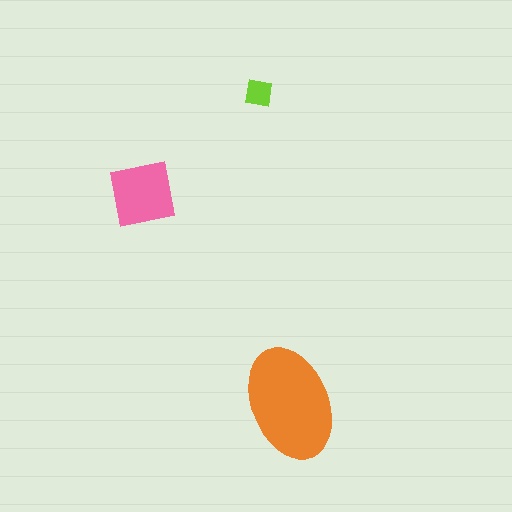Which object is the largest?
The orange ellipse.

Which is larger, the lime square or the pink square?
The pink square.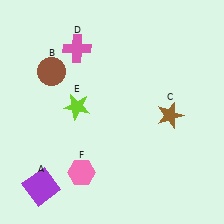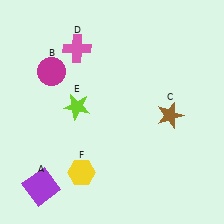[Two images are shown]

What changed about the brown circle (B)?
In Image 1, B is brown. In Image 2, it changed to magenta.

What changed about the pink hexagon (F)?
In Image 1, F is pink. In Image 2, it changed to yellow.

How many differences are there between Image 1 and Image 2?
There are 2 differences between the two images.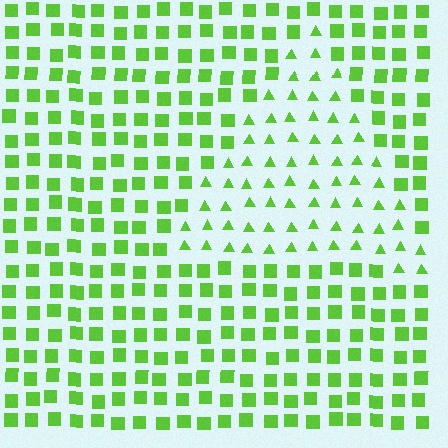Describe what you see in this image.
The image is filled with small lime elements arranged in a uniform grid. A triangle-shaped region contains triangles, while the surrounding area contains squares. The boundary is defined purely by the change in element shape.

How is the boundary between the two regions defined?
The boundary is defined by a change in element shape: triangles inside vs. squares outside. All elements share the same color and spacing.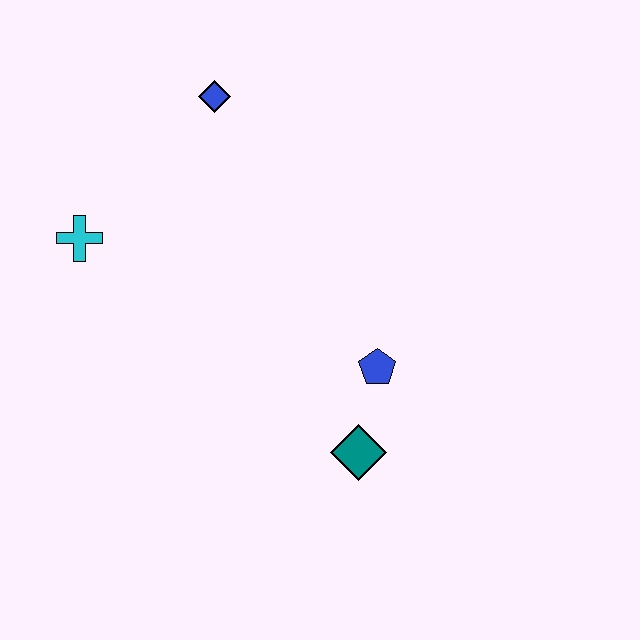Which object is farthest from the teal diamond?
The blue diamond is farthest from the teal diamond.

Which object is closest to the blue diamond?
The cyan cross is closest to the blue diamond.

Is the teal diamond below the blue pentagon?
Yes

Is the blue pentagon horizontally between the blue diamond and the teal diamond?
No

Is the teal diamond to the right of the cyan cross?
Yes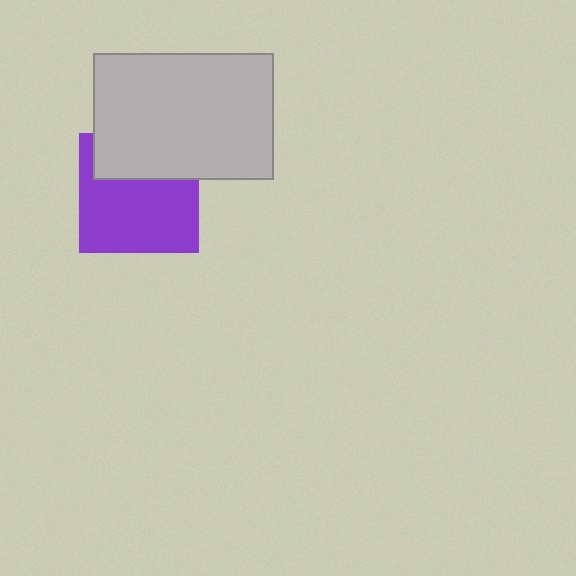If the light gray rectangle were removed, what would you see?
You would see the complete purple square.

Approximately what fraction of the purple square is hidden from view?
Roughly 34% of the purple square is hidden behind the light gray rectangle.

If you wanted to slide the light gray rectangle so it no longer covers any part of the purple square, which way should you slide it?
Slide it up — that is the most direct way to separate the two shapes.